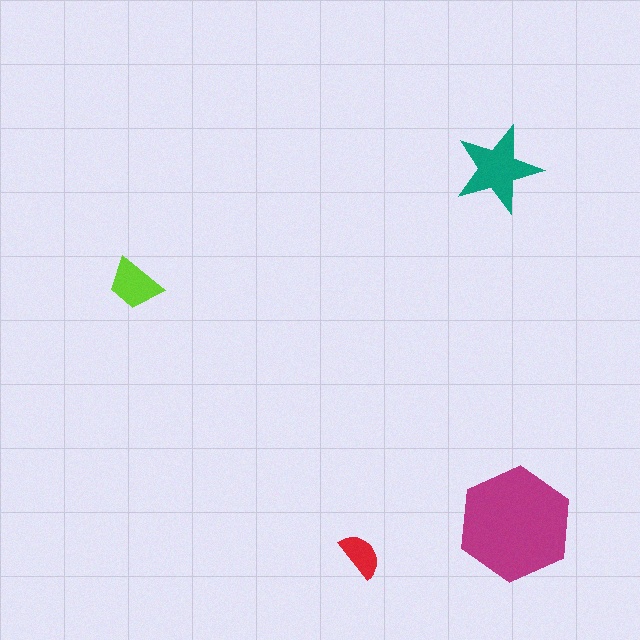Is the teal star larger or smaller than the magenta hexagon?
Smaller.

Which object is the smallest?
The red semicircle.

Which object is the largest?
The magenta hexagon.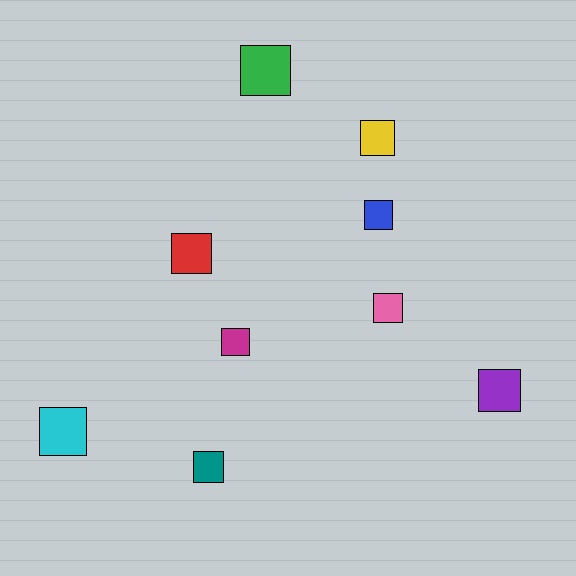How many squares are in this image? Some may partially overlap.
There are 9 squares.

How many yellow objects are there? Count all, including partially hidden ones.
There is 1 yellow object.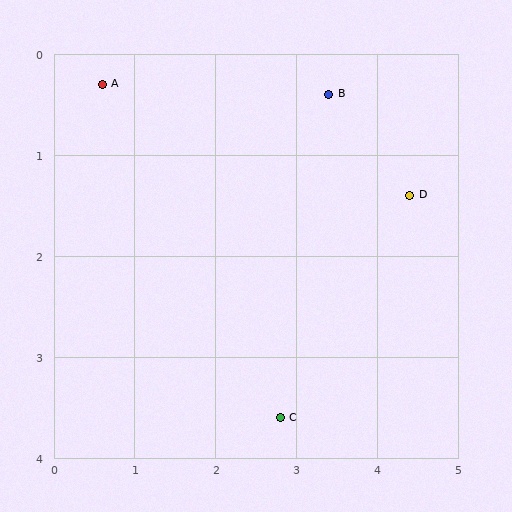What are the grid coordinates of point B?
Point B is at approximately (3.4, 0.4).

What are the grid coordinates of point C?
Point C is at approximately (2.8, 3.6).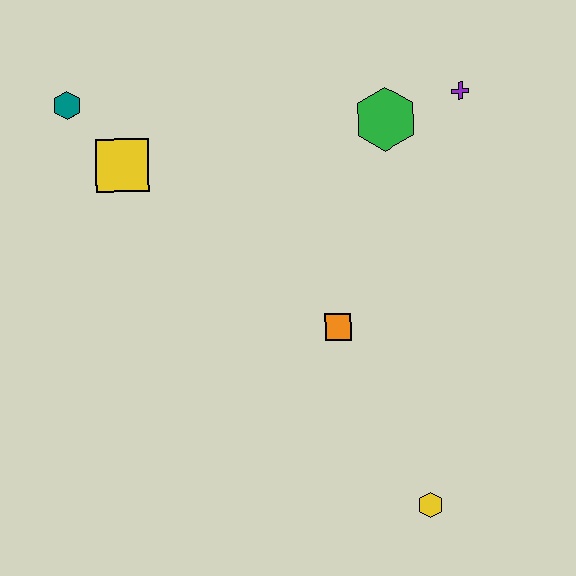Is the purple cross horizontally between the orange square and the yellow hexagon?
No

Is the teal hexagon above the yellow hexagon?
Yes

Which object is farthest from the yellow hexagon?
The teal hexagon is farthest from the yellow hexagon.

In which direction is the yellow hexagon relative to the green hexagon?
The yellow hexagon is below the green hexagon.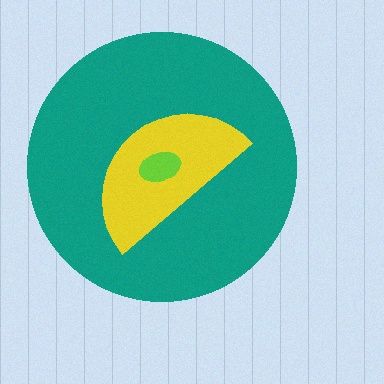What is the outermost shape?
The teal circle.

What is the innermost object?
The lime ellipse.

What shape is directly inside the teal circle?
The yellow semicircle.